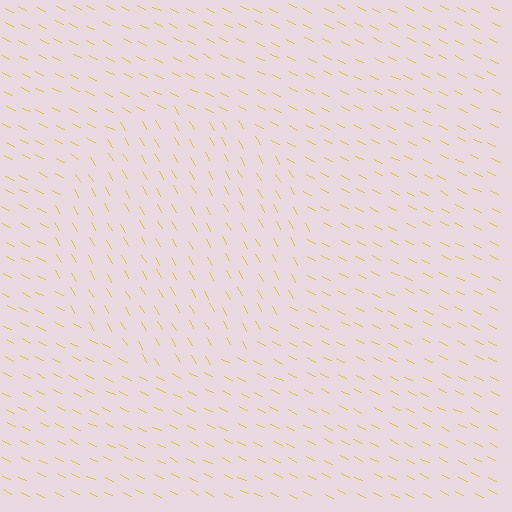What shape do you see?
I see a circle.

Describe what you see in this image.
The image is filled with small yellow line segments. A circle region in the image has lines oriented differently from the surrounding lines, creating a visible texture boundary.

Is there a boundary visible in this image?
Yes, there is a texture boundary formed by a change in line orientation.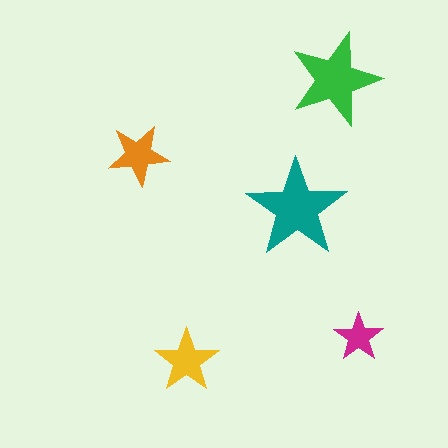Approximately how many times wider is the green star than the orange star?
About 1.5 times wider.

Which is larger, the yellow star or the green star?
The green one.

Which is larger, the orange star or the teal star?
The teal one.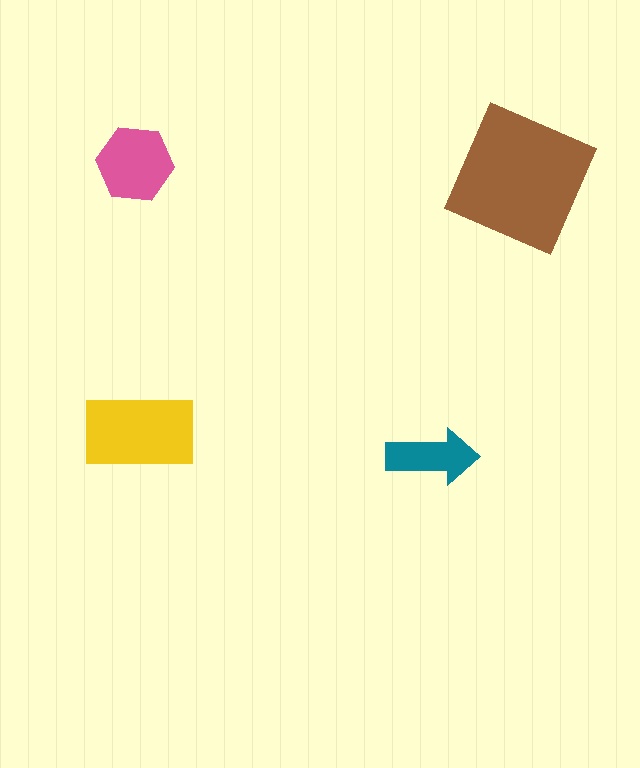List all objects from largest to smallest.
The brown square, the yellow rectangle, the pink hexagon, the teal arrow.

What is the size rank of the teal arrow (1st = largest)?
4th.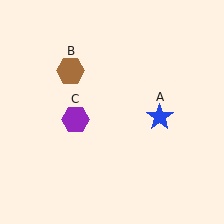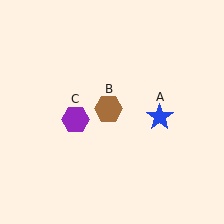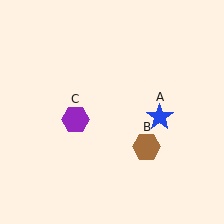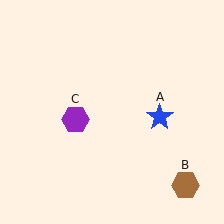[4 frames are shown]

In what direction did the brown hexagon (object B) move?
The brown hexagon (object B) moved down and to the right.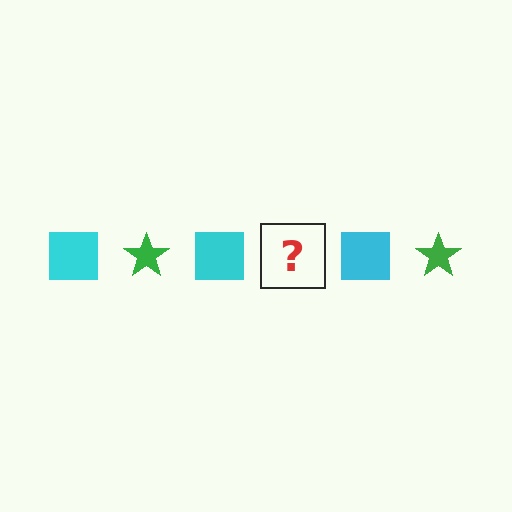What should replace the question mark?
The question mark should be replaced with a green star.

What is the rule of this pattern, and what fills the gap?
The rule is that the pattern alternates between cyan square and green star. The gap should be filled with a green star.